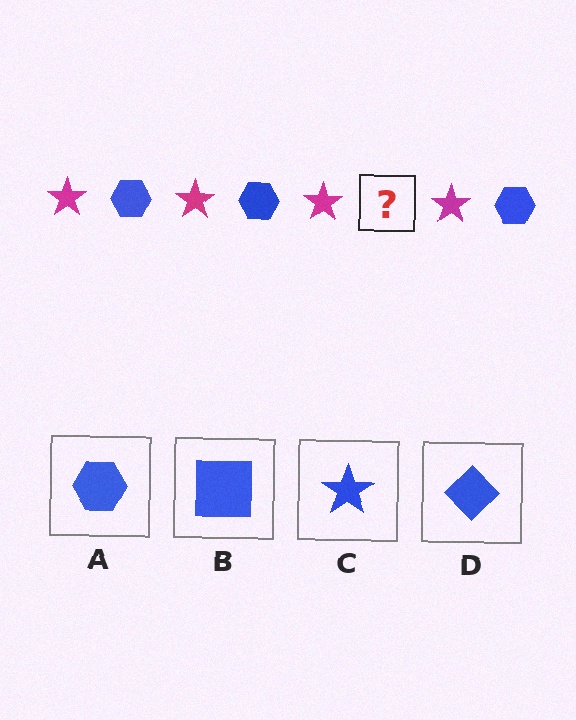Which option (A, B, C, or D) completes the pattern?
A.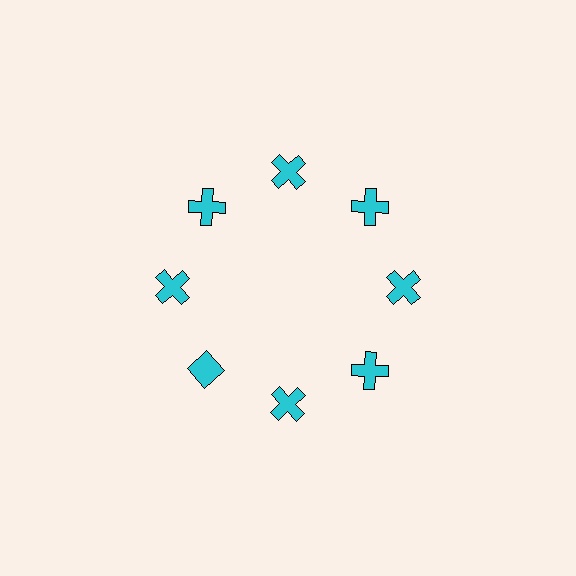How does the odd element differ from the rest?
It has a different shape: diamond instead of cross.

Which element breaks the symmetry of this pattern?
The cyan diamond at roughly the 8 o'clock position breaks the symmetry. All other shapes are cyan crosses.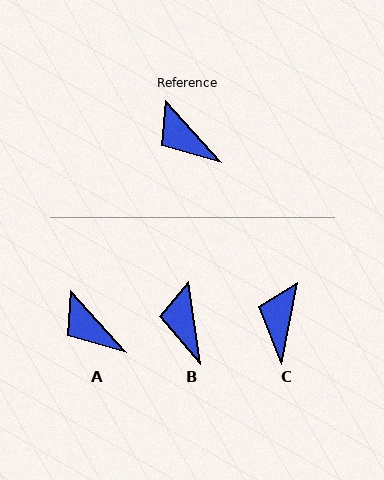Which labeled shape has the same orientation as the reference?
A.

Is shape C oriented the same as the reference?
No, it is off by about 53 degrees.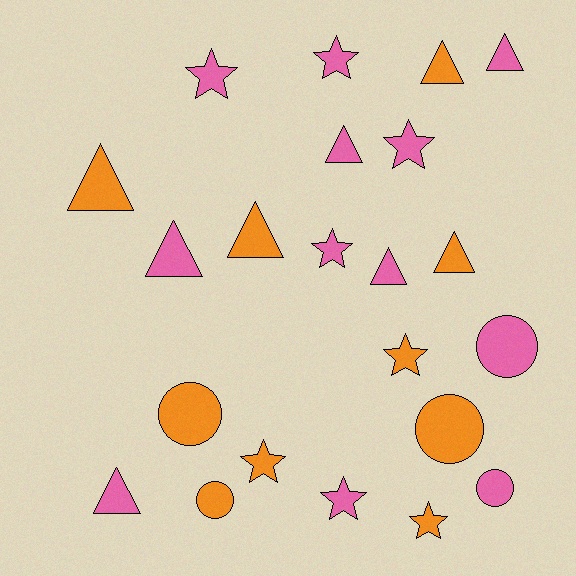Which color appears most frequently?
Pink, with 12 objects.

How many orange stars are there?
There are 3 orange stars.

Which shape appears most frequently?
Triangle, with 9 objects.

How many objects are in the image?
There are 22 objects.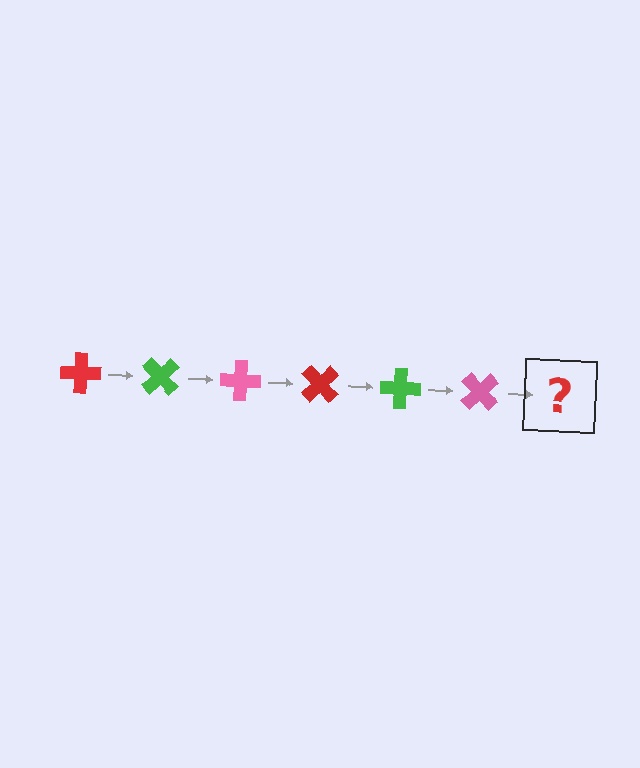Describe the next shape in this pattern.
It should be a red cross, rotated 270 degrees from the start.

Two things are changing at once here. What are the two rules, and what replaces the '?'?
The two rules are that it rotates 45 degrees each step and the color cycles through red, green, and pink. The '?' should be a red cross, rotated 270 degrees from the start.